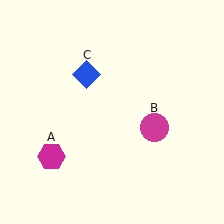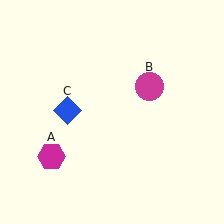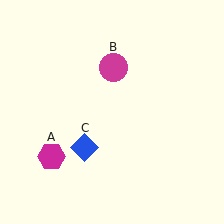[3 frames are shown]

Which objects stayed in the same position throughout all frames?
Magenta hexagon (object A) remained stationary.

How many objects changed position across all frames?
2 objects changed position: magenta circle (object B), blue diamond (object C).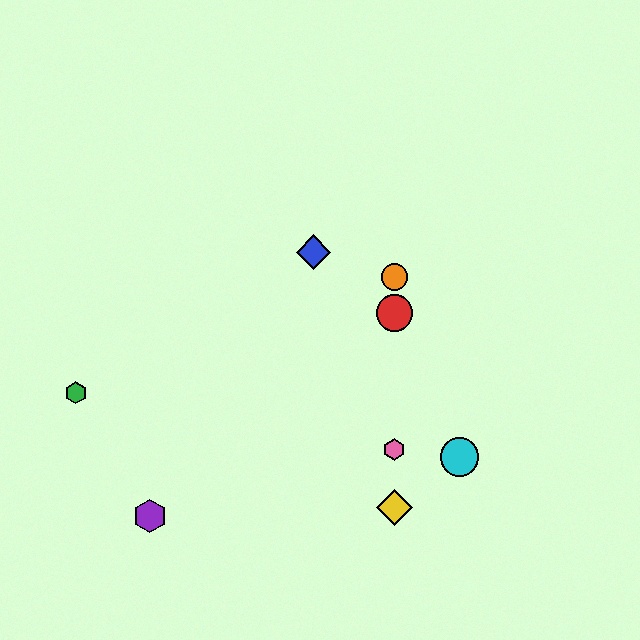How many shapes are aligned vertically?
4 shapes (the red circle, the yellow diamond, the orange circle, the pink hexagon) are aligned vertically.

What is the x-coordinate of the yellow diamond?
The yellow diamond is at x≈394.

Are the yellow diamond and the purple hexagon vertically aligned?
No, the yellow diamond is at x≈394 and the purple hexagon is at x≈150.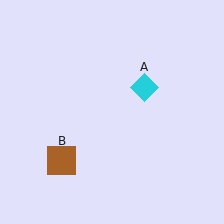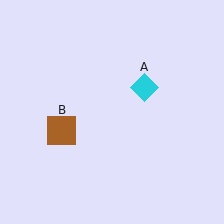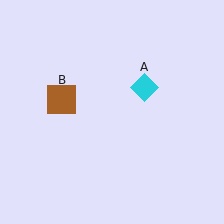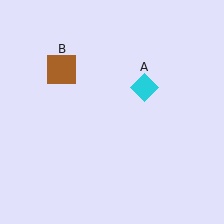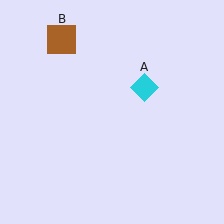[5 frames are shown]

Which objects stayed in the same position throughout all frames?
Cyan diamond (object A) remained stationary.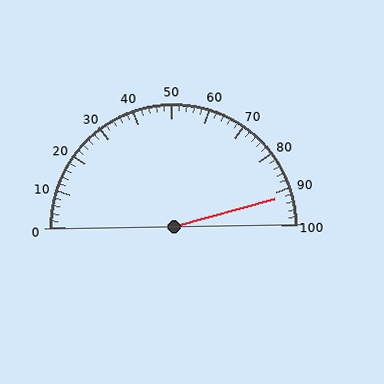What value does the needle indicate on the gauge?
The needle indicates approximately 92.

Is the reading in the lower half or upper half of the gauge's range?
The reading is in the upper half of the range (0 to 100).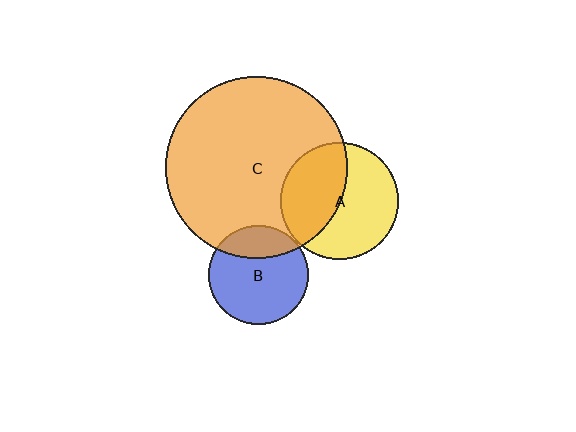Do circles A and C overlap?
Yes.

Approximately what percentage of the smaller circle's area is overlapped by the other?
Approximately 45%.